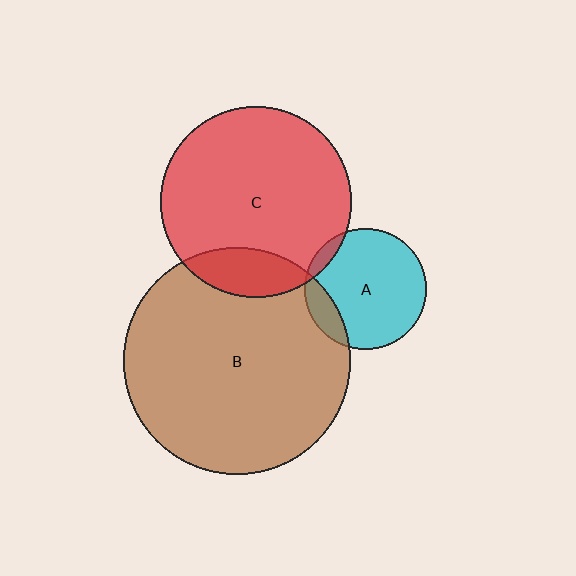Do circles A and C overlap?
Yes.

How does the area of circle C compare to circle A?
Approximately 2.5 times.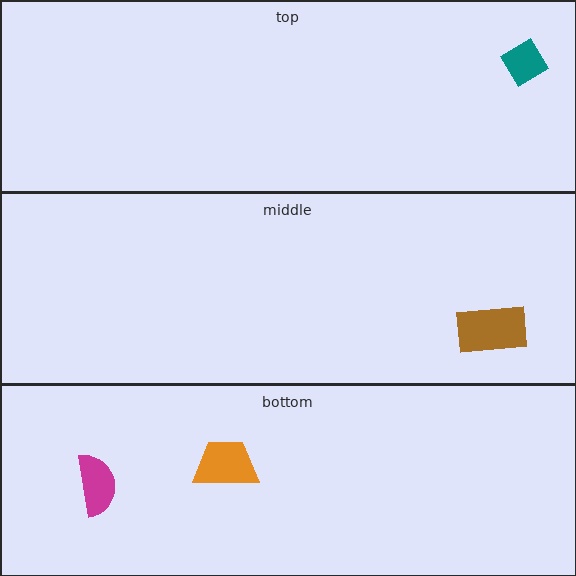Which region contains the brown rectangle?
The middle region.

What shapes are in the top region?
The teal diamond.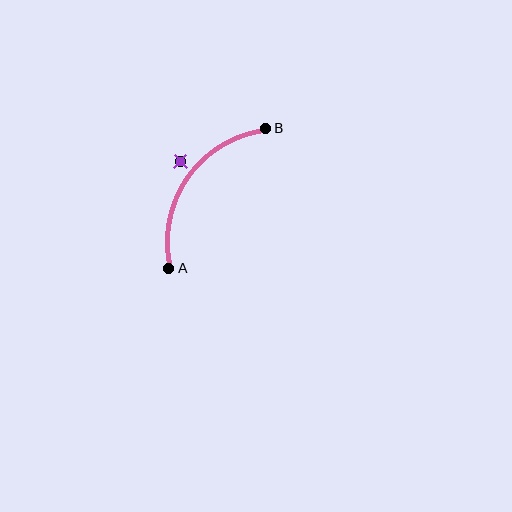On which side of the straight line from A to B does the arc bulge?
The arc bulges above and to the left of the straight line connecting A and B.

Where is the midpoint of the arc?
The arc midpoint is the point on the curve farthest from the straight line joining A and B. It sits above and to the left of that line.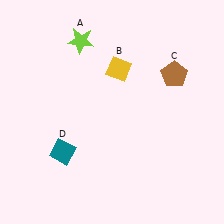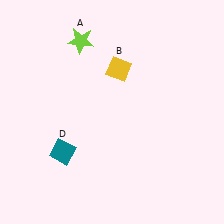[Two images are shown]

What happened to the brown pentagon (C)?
The brown pentagon (C) was removed in Image 2. It was in the top-right area of Image 1.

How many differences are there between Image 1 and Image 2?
There is 1 difference between the two images.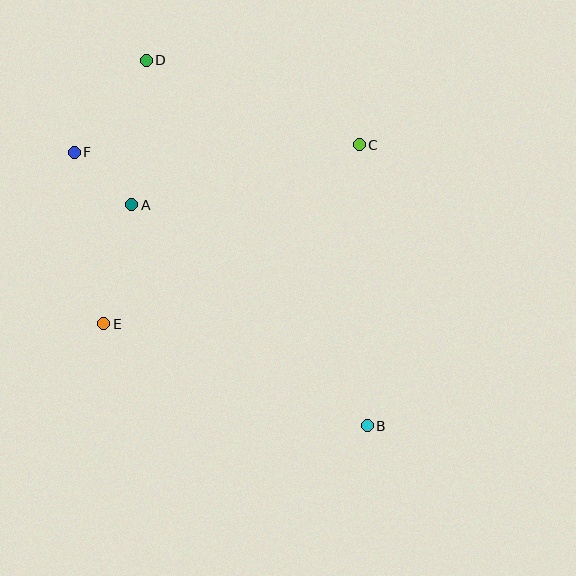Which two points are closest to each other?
Points A and F are closest to each other.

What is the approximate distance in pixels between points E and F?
The distance between E and F is approximately 174 pixels.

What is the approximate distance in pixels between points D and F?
The distance between D and F is approximately 117 pixels.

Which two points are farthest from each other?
Points B and D are farthest from each other.